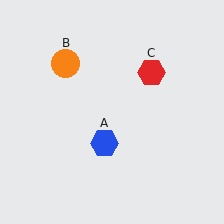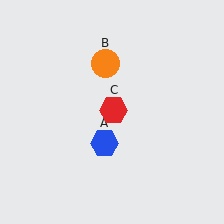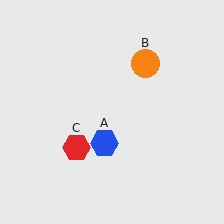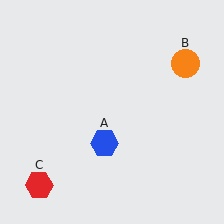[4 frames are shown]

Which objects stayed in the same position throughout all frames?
Blue hexagon (object A) remained stationary.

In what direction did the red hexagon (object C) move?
The red hexagon (object C) moved down and to the left.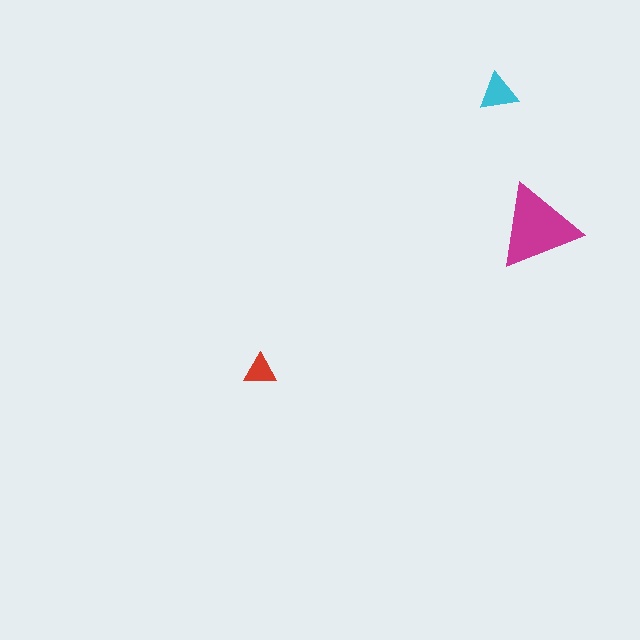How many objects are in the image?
There are 3 objects in the image.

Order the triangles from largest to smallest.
the magenta one, the cyan one, the red one.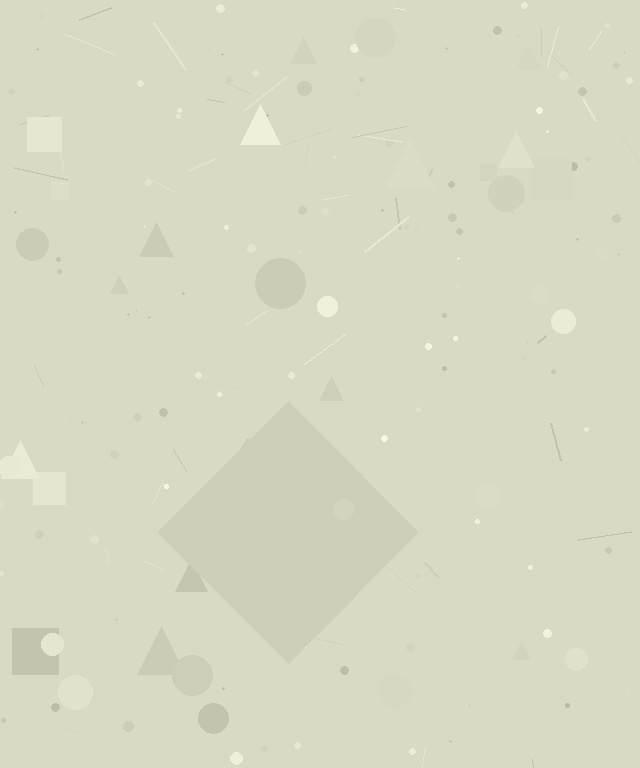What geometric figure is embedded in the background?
A diamond is embedded in the background.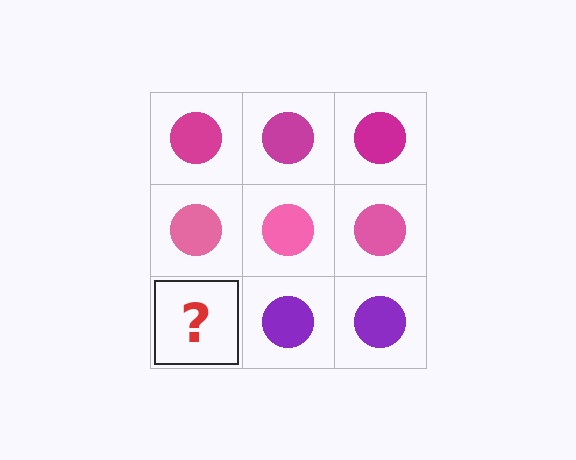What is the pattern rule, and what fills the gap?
The rule is that each row has a consistent color. The gap should be filled with a purple circle.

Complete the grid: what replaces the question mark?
The question mark should be replaced with a purple circle.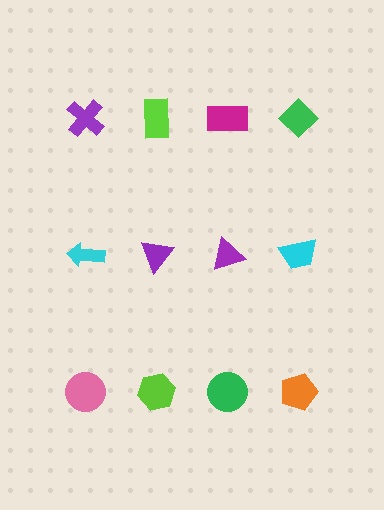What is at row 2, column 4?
A cyan trapezoid.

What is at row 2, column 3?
A purple triangle.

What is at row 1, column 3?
A magenta rectangle.